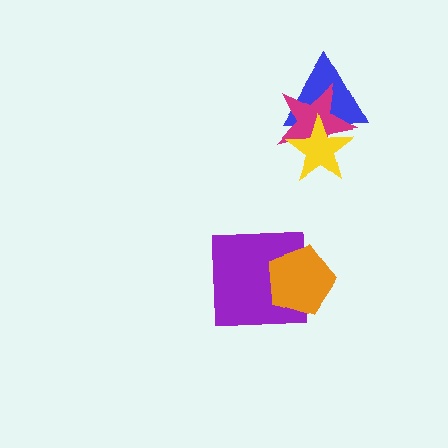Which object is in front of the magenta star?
The yellow star is in front of the magenta star.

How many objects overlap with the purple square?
1 object overlaps with the purple square.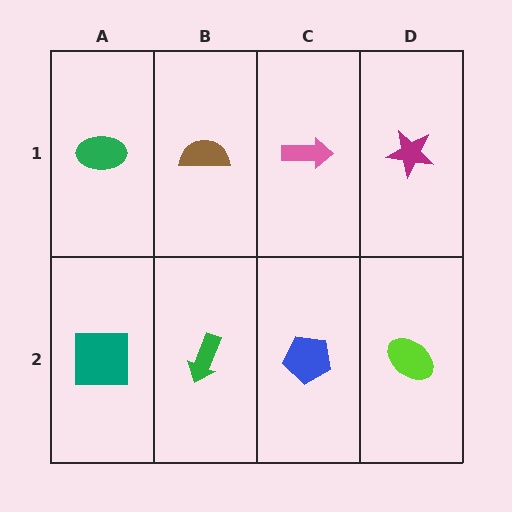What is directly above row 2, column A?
A green ellipse.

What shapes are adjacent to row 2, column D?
A magenta star (row 1, column D), a blue pentagon (row 2, column C).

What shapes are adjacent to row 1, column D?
A lime ellipse (row 2, column D), a pink arrow (row 1, column C).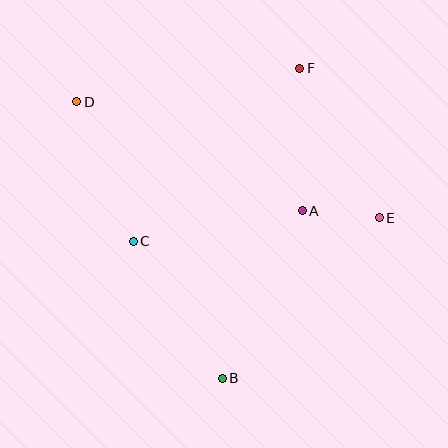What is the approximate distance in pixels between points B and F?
The distance between B and F is approximately 320 pixels.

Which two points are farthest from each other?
Points D and E are farthest from each other.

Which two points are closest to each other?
Points A and E are closest to each other.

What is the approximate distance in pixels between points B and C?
The distance between B and C is approximately 163 pixels.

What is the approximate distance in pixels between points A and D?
The distance between A and D is approximately 251 pixels.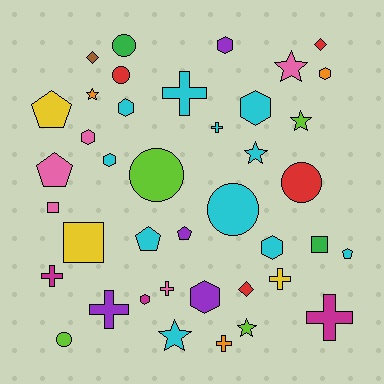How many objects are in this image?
There are 40 objects.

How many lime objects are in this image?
There are 4 lime objects.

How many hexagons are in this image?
There are 9 hexagons.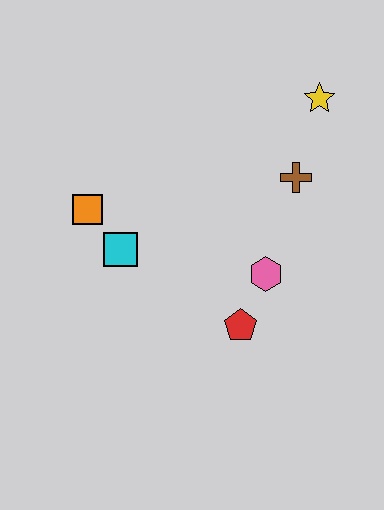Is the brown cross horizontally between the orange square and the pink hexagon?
No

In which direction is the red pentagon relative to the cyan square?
The red pentagon is to the right of the cyan square.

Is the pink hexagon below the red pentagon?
No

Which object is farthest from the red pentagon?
The yellow star is farthest from the red pentagon.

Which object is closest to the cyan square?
The orange square is closest to the cyan square.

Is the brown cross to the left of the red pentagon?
No